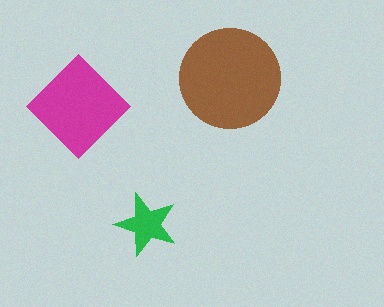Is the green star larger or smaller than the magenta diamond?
Smaller.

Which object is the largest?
The brown circle.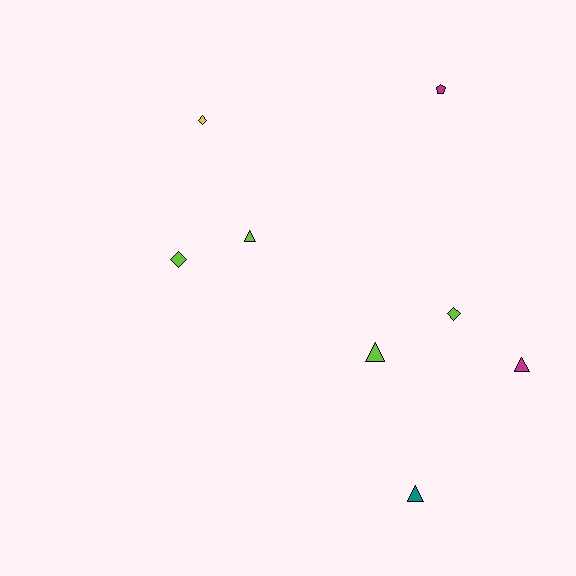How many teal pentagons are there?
There are no teal pentagons.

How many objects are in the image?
There are 8 objects.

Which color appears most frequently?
Lime, with 4 objects.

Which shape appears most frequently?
Triangle, with 4 objects.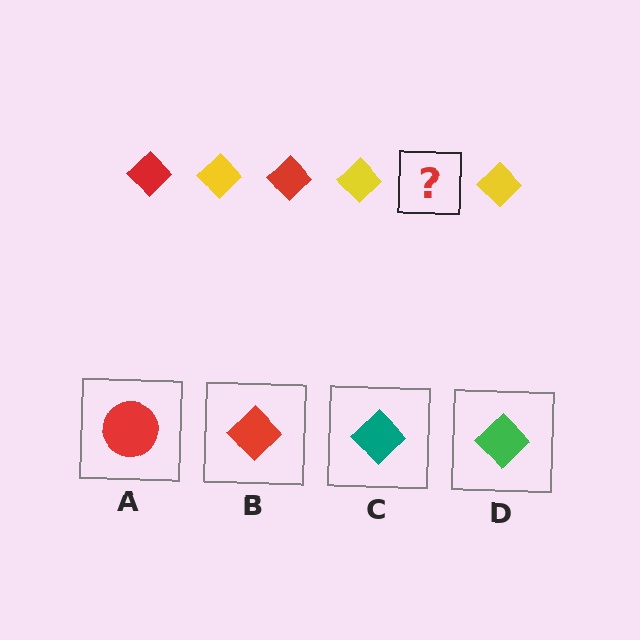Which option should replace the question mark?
Option B.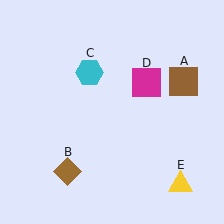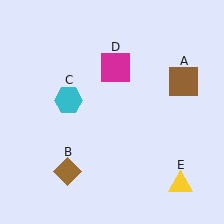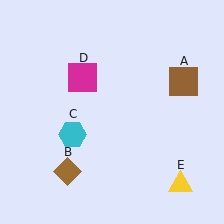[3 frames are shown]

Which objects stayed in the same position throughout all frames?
Brown square (object A) and brown diamond (object B) and yellow triangle (object E) remained stationary.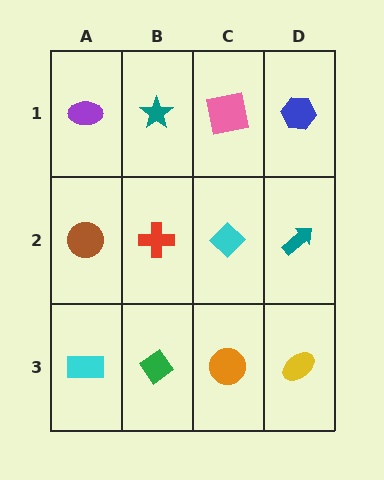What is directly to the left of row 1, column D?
A pink square.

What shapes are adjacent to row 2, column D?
A blue hexagon (row 1, column D), a yellow ellipse (row 3, column D), a cyan diamond (row 2, column C).